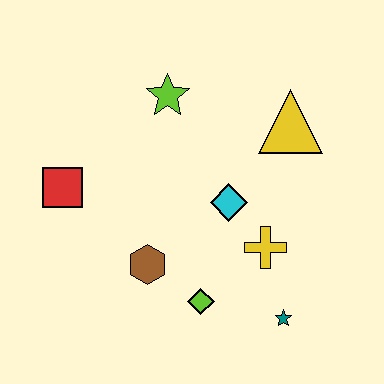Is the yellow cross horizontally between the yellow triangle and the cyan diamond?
Yes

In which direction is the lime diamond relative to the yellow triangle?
The lime diamond is below the yellow triangle.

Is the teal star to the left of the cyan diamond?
No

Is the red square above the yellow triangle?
No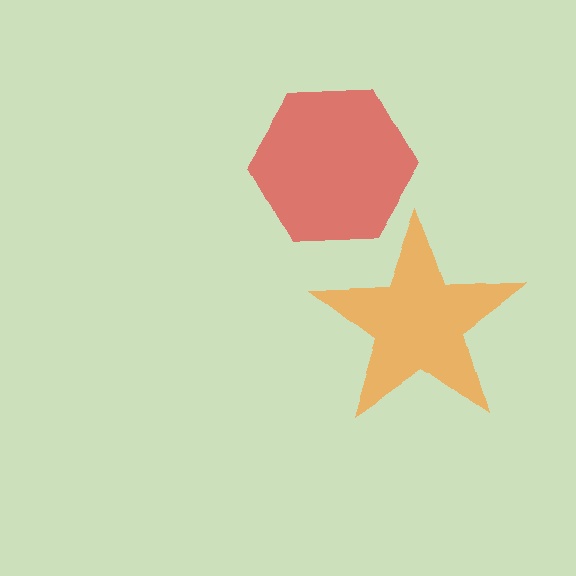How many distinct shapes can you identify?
There are 2 distinct shapes: an orange star, a red hexagon.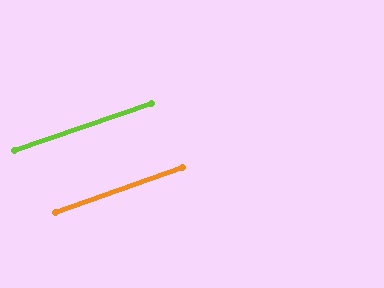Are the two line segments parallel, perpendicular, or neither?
Parallel — their directions differ by only 0.4°.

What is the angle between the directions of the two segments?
Approximately 0 degrees.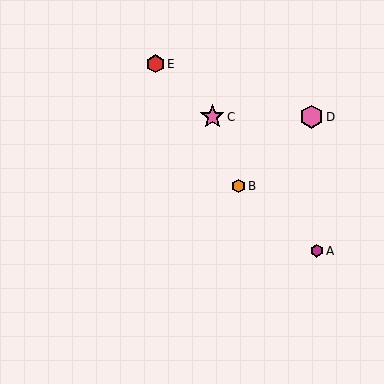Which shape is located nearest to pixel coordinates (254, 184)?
The orange hexagon (labeled B) at (239, 186) is nearest to that location.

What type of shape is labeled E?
Shape E is a red hexagon.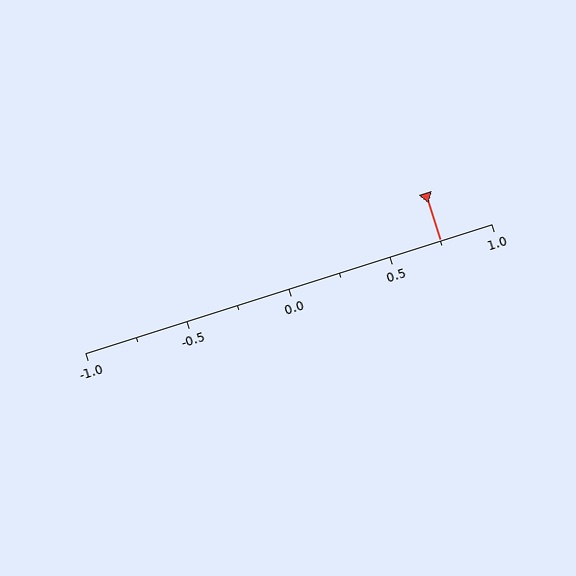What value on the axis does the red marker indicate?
The marker indicates approximately 0.75.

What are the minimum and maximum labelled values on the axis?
The axis runs from -1.0 to 1.0.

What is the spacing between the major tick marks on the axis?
The major ticks are spaced 0.5 apart.